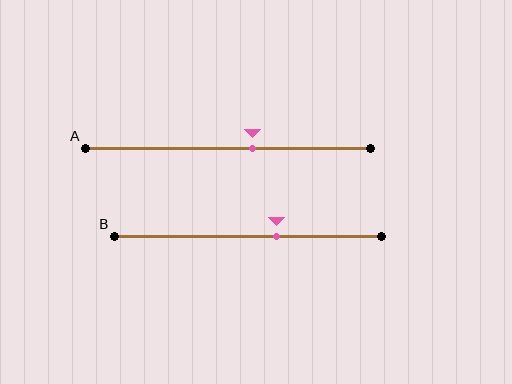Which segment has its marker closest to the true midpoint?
Segment A has its marker closest to the true midpoint.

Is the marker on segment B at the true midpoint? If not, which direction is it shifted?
No, the marker on segment B is shifted to the right by about 11% of the segment length.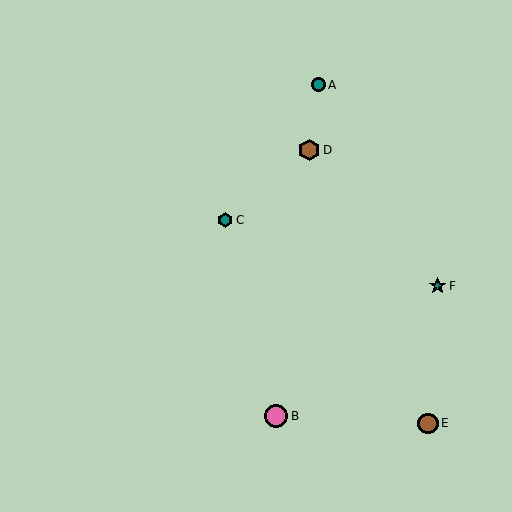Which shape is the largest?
The pink circle (labeled B) is the largest.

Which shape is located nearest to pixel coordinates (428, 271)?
The teal star (labeled F) at (438, 286) is nearest to that location.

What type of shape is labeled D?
Shape D is a brown hexagon.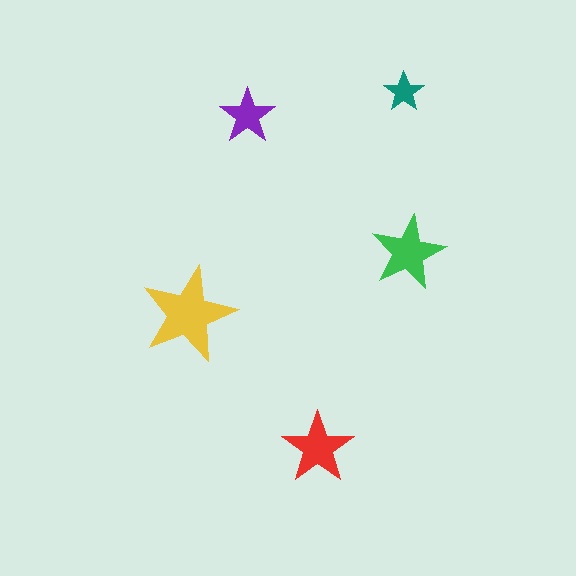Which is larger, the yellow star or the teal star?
The yellow one.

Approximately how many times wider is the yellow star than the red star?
About 1.5 times wider.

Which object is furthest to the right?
The green star is rightmost.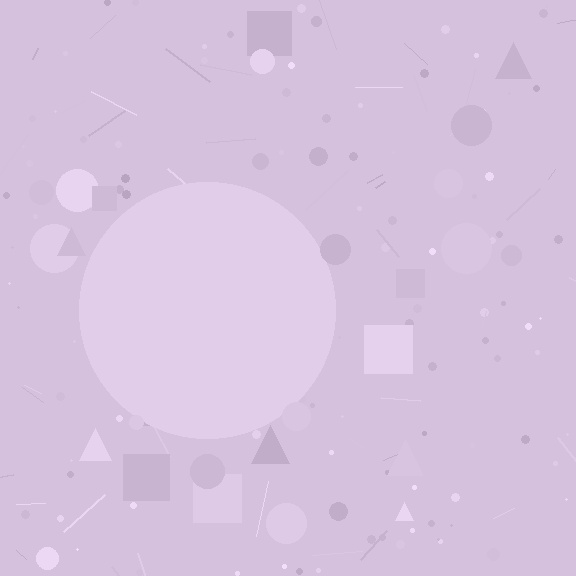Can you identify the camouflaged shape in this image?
The camouflaged shape is a circle.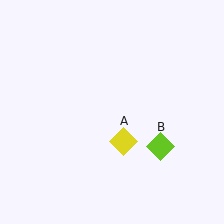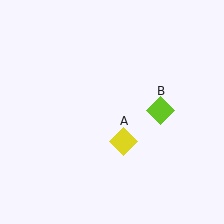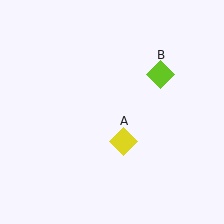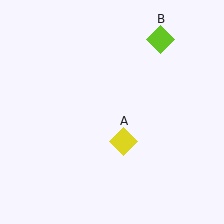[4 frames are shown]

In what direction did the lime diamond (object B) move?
The lime diamond (object B) moved up.